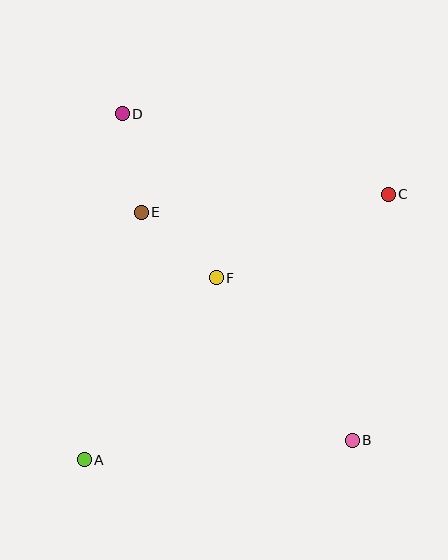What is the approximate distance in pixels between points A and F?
The distance between A and F is approximately 225 pixels.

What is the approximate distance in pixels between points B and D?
The distance between B and D is approximately 399 pixels.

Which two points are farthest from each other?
Points A and C are farthest from each other.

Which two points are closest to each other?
Points E and F are closest to each other.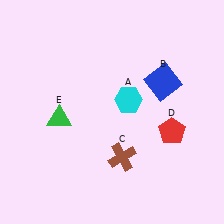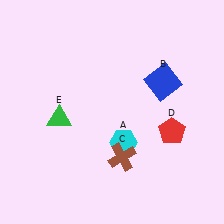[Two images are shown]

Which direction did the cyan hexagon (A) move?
The cyan hexagon (A) moved down.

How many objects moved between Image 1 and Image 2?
1 object moved between the two images.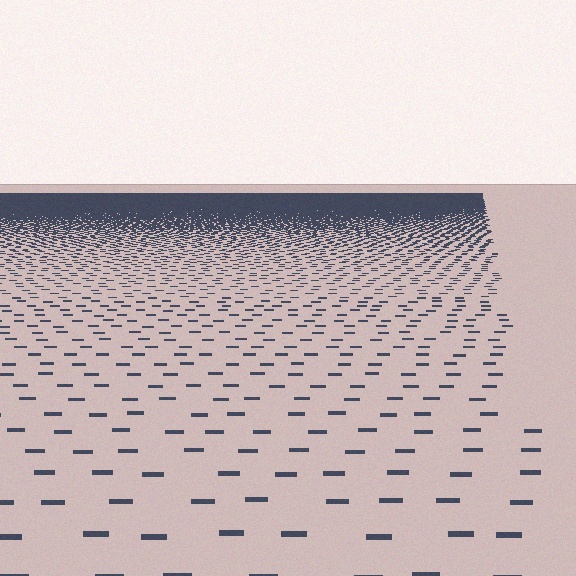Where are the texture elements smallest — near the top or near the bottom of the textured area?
Near the top.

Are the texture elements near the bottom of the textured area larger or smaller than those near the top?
Larger. Near the bottom, elements are closer to the viewer and appear at a bigger on-screen size.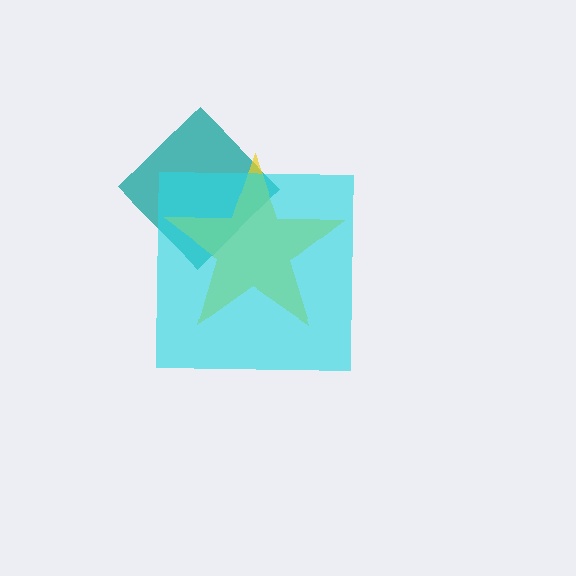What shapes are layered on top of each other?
The layered shapes are: a teal diamond, a yellow star, a cyan square.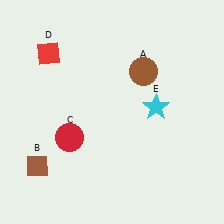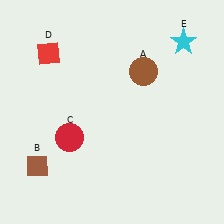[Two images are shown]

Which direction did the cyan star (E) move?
The cyan star (E) moved up.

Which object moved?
The cyan star (E) moved up.